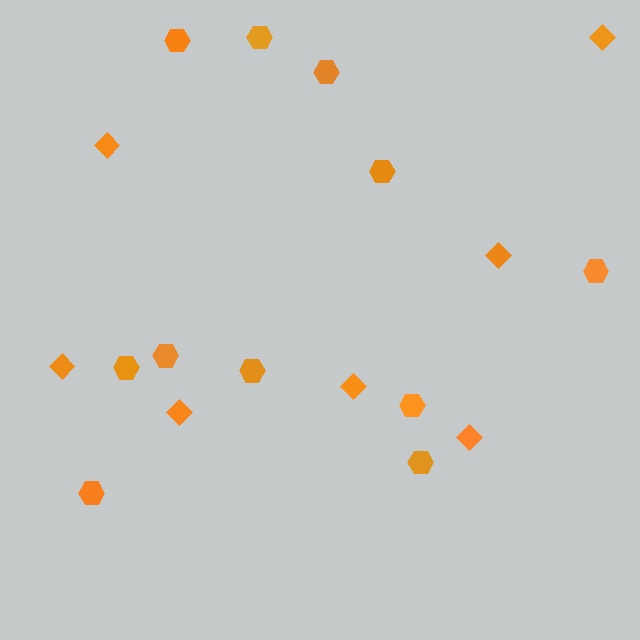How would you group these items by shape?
There are 2 groups: one group of diamonds (7) and one group of hexagons (11).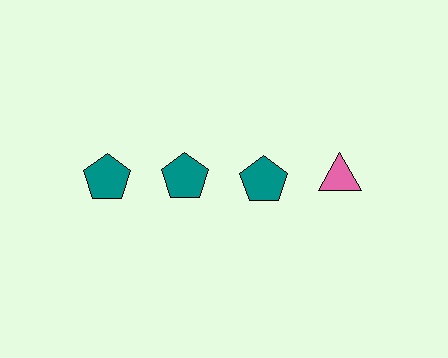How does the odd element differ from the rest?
It differs in both color (pink instead of teal) and shape (triangle instead of pentagon).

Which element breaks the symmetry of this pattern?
The pink triangle in the top row, second from right column breaks the symmetry. All other shapes are teal pentagons.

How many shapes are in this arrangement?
There are 4 shapes arranged in a grid pattern.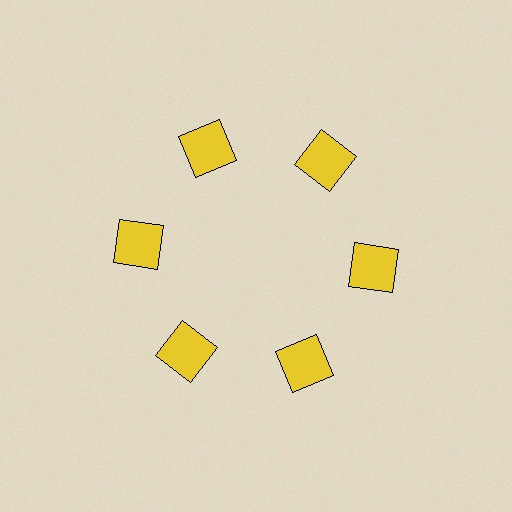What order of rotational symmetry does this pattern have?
This pattern has 6-fold rotational symmetry.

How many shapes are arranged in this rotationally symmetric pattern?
There are 6 shapes, arranged in 6 groups of 1.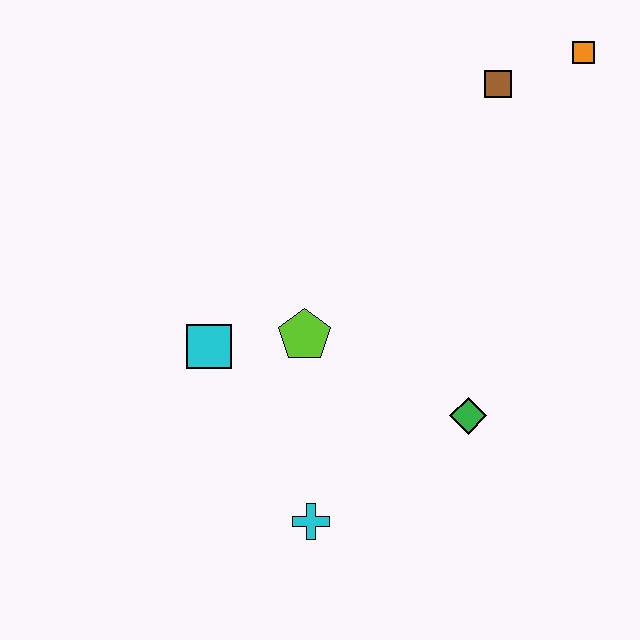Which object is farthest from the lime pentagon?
The orange square is farthest from the lime pentagon.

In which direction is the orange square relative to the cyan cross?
The orange square is above the cyan cross.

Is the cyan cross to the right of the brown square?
No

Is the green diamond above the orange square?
No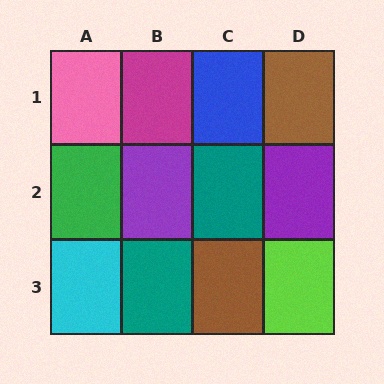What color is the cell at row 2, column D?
Purple.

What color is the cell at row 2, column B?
Purple.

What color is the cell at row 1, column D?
Brown.